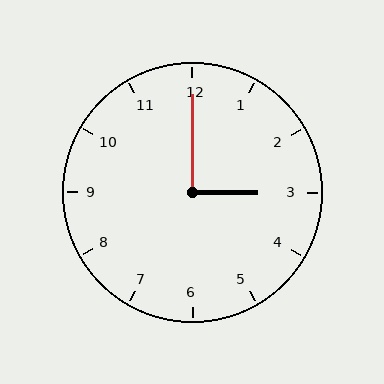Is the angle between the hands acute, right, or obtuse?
It is right.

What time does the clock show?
3:00.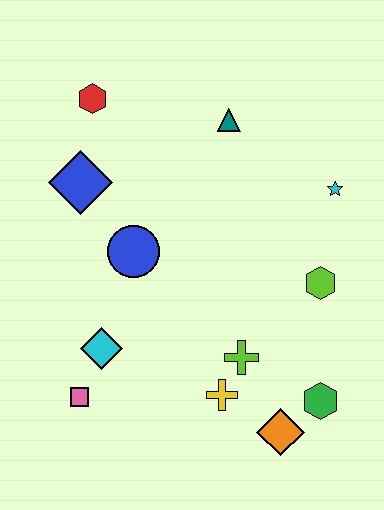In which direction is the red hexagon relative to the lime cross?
The red hexagon is above the lime cross.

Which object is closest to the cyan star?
The lime hexagon is closest to the cyan star.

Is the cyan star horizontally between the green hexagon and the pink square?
No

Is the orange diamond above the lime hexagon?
No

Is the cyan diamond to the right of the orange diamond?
No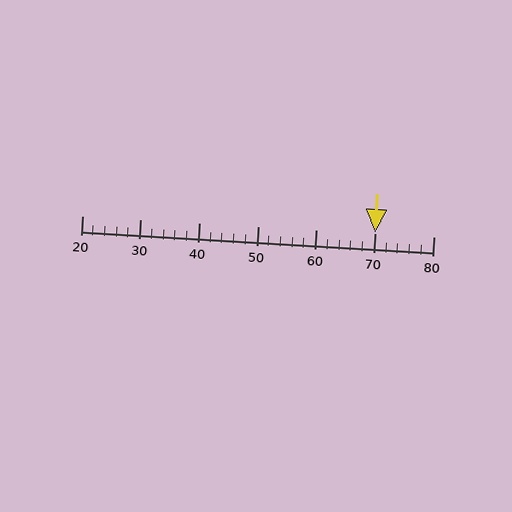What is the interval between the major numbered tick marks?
The major tick marks are spaced 10 units apart.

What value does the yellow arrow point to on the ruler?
The yellow arrow points to approximately 70.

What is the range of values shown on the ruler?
The ruler shows values from 20 to 80.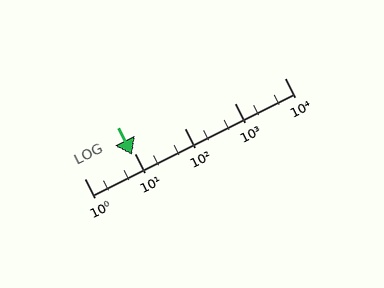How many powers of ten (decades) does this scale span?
The scale spans 4 decades, from 1 to 10000.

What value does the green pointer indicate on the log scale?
The pointer indicates approximately 9.1.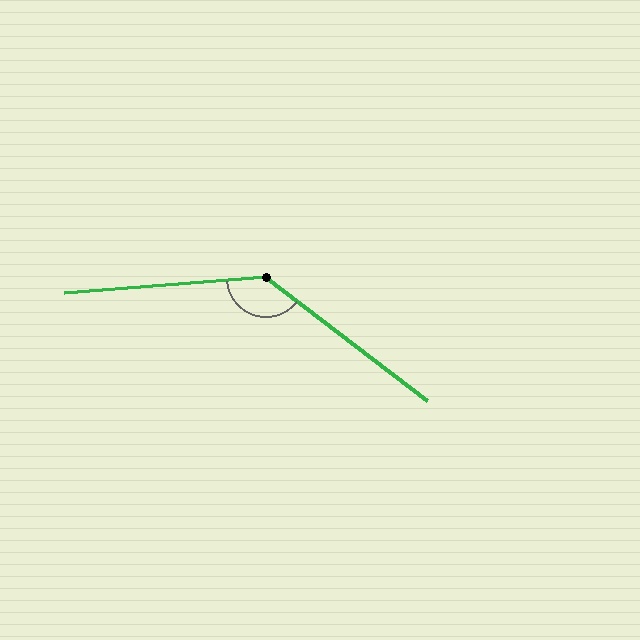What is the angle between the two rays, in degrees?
Approximately 138 degrees.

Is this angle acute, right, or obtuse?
It is obtuse.